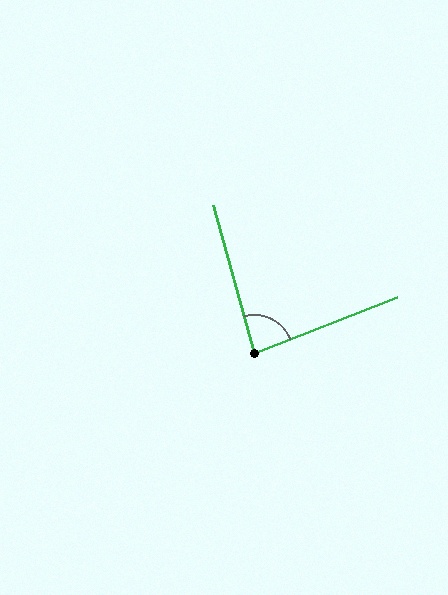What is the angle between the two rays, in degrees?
Approximately 84 degrees.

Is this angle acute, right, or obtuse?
It is acute.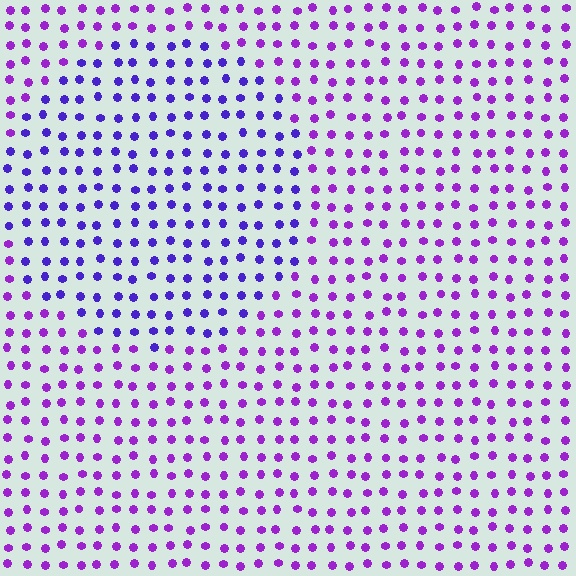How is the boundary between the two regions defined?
The boundary is defined purely by a slight shift in hue (about 30 degrees). Spacing, size, and orientation are identical on both sides.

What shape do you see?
I see a circle.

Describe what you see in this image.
The image is filled with small purple elements in a uniform arrangement. A circle-shaped region is visible where the elements are tinted to a slightly different hue, forming a subtle color boundary.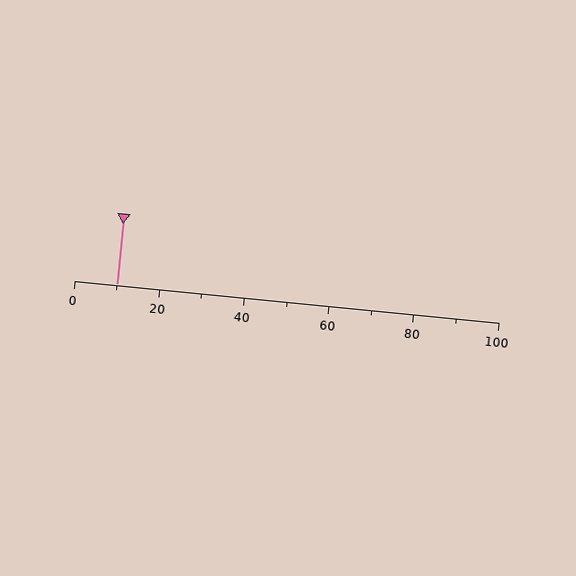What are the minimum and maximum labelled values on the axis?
The axis runs from 0 to 100.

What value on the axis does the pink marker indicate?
The marker indicates approximately 10.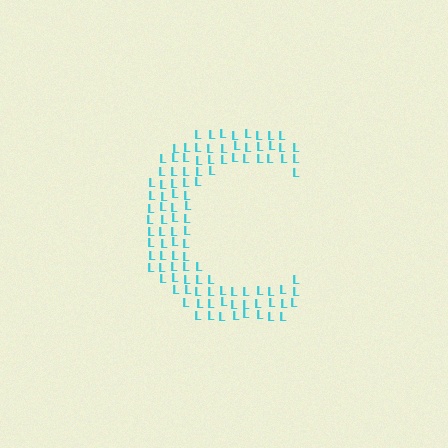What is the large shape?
The large shape is the letter C.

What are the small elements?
The small elements are letter L's.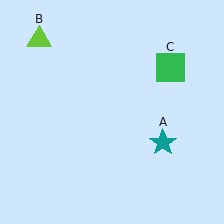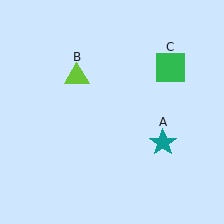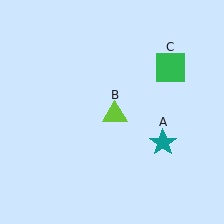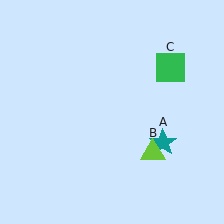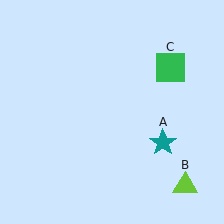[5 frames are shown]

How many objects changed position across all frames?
1 object changed position: lime triangle (object B).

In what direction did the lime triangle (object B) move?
The lime triangle (object B) moved down and to the right.